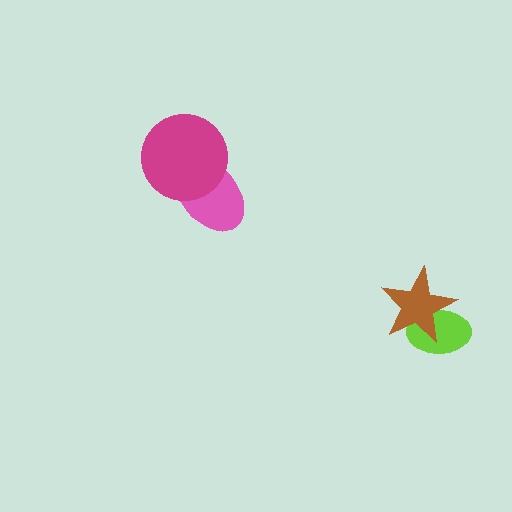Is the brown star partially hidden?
No, no other shape covers it.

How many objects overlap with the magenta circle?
1 object overlaps with the magenta circle.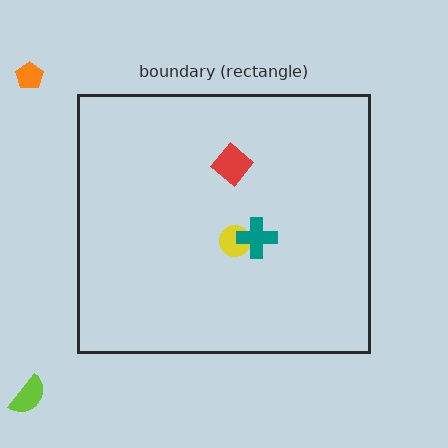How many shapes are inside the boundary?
3 inside, 2 outside.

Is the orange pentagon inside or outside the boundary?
Outside.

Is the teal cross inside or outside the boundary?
Inside.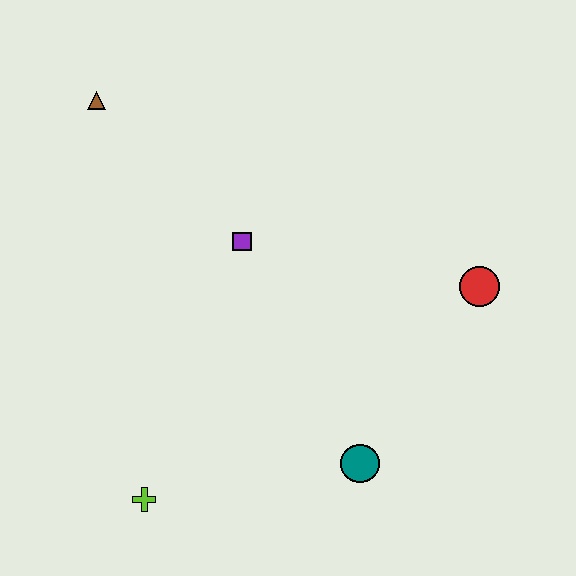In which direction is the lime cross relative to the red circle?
The lime cross is to the left of the red circle.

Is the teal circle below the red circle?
Yes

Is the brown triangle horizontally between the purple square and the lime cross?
No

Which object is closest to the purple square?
The brown triangle is closest to the purple square.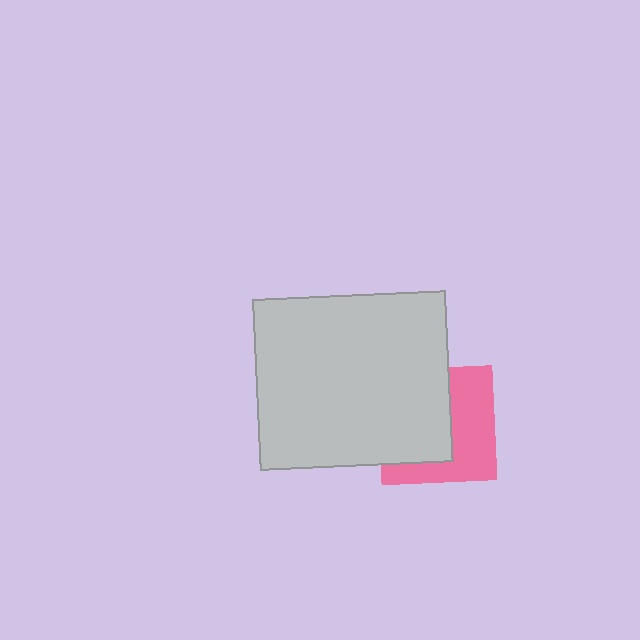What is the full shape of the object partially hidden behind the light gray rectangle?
The partially hidden object is a pink square.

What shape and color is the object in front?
The object in front is a light gray rectangle.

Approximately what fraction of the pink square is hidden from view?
Roughly 53% of the pink square is hidden behind the light gray rectangle.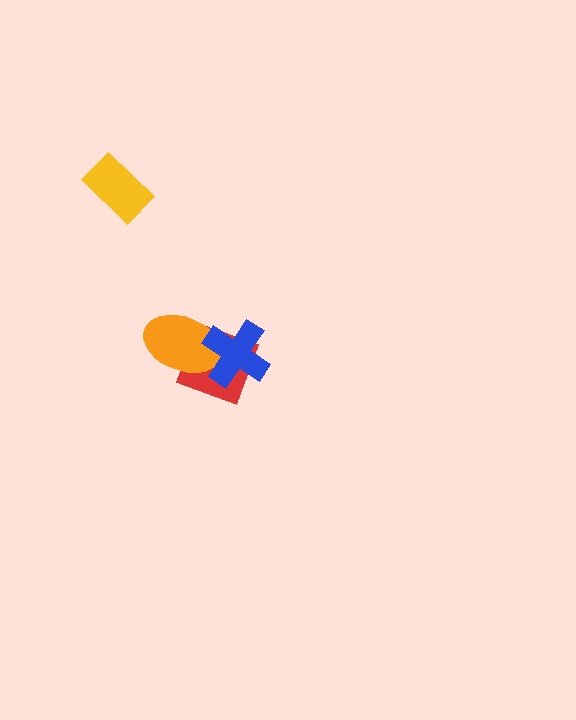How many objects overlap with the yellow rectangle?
0 objects overlap with the yellow rectangle.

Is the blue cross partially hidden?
No, no other shape covers it.